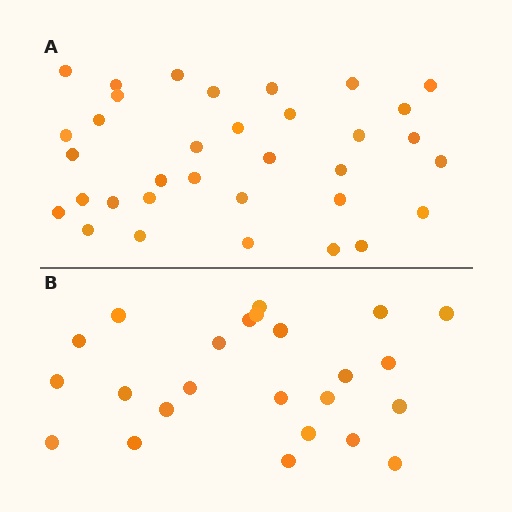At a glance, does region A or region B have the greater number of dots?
Region A (the top region) has more dots.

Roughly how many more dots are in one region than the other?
Region A has roughly 10 or so more dots than region B.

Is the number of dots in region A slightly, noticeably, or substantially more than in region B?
Region A has noticeably more, but not dramatically so. The ratio is roughly 1.4 to 1.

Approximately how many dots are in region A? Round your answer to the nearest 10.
About 30 dots. (The exact count is 34, which rounds to 30.)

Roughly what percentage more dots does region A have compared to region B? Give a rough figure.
About 40% more.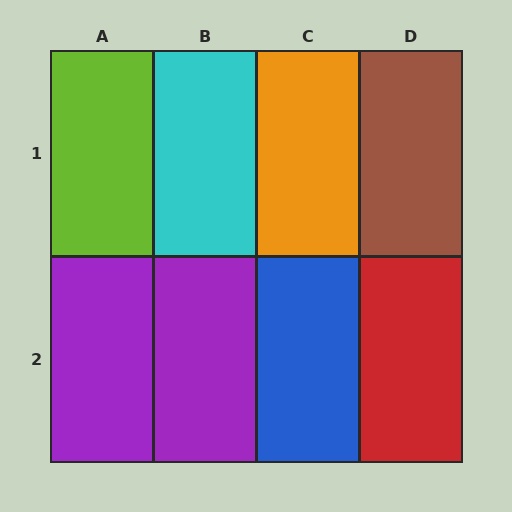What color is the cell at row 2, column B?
Purple.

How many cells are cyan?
1 cell is cyan.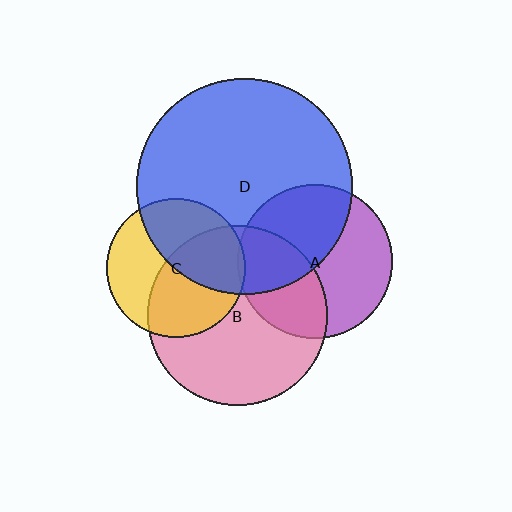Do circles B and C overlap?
Yes.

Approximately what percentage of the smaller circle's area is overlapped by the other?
Approximately 55%.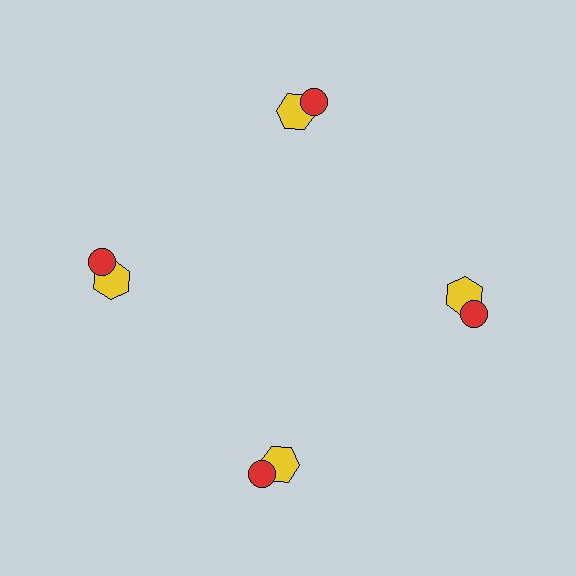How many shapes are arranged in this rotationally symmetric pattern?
There are 8 shapes, arranged in 4 groups of 2.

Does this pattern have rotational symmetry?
Yes, this pattern has 4-fold rotational symmetry. It looks the same after rotating 90 degrees around the center.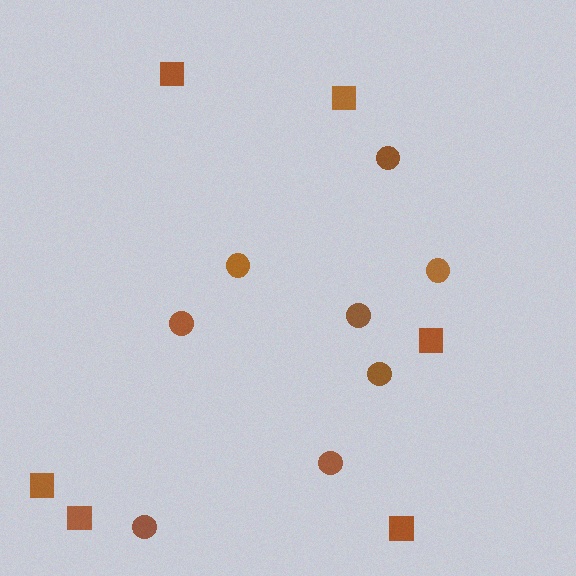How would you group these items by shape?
There are 2 groups: one group of circles (8) and one group of squares (6).